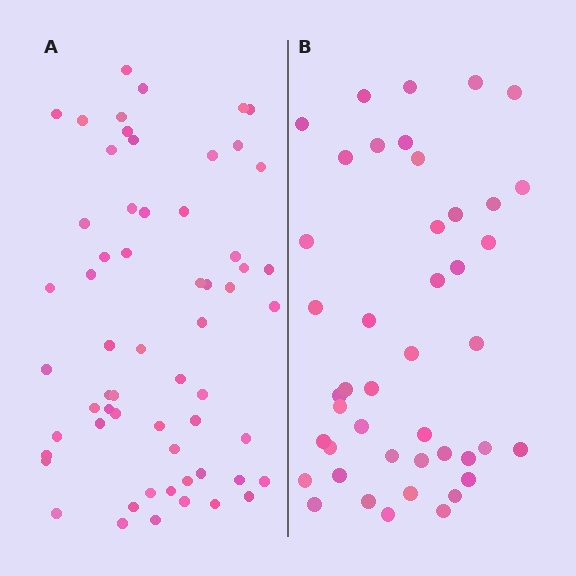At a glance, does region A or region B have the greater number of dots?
Region A (the left region) has more dots.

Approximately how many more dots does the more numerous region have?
Region A has approximately 15 more dots than region B.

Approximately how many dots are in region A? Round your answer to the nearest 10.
About 60 dots.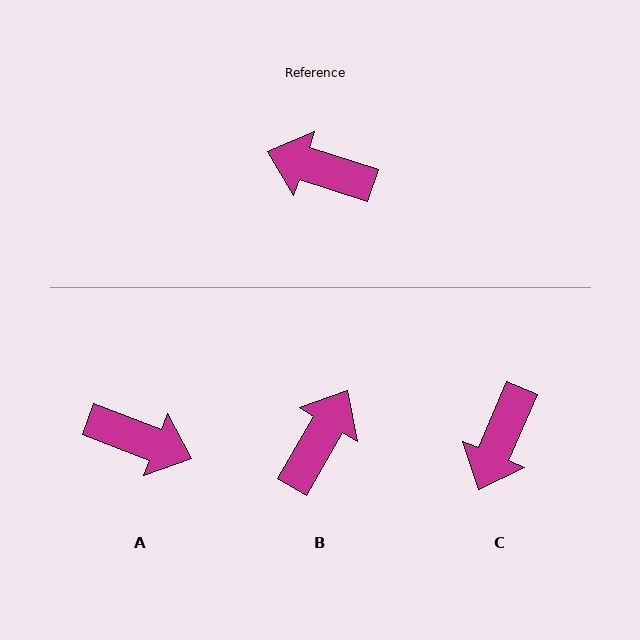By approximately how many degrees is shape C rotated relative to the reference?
Approximately 85 degrees counter-clockwise.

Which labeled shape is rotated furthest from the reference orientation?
A, about 177 degrees away.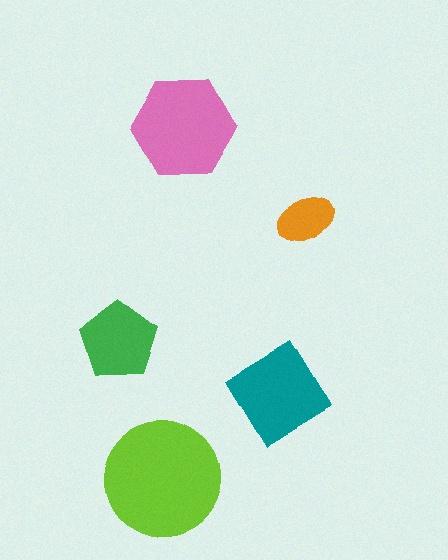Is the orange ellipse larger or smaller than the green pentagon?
Smaller.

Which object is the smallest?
The orange ellipse.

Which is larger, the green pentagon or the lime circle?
The lime circle.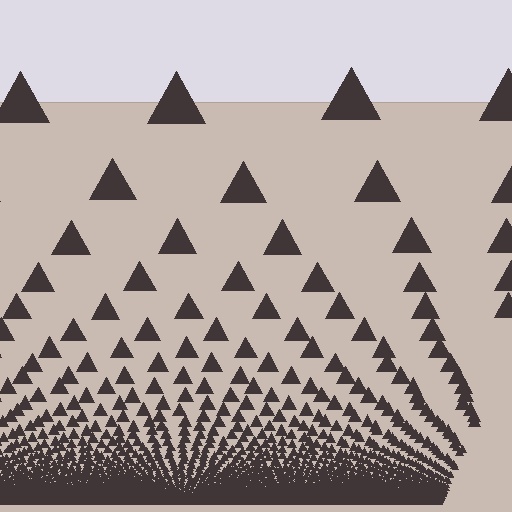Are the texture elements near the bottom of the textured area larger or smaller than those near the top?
Smaller. The gradient is inverted — elements near the bottom are smaller and denser.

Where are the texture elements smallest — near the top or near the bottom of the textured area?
Near the bottom.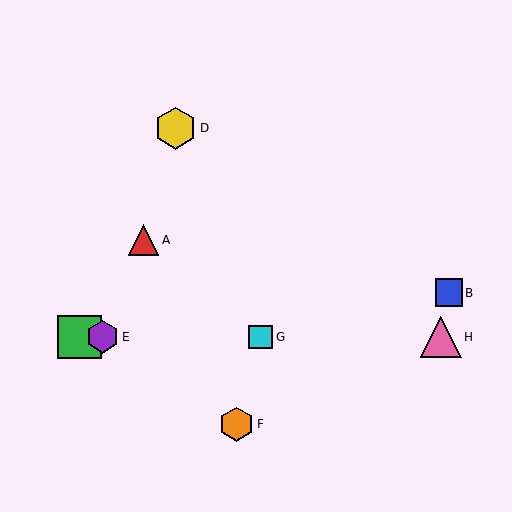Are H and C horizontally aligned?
Yes, both are at y≈337.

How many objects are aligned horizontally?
4 objects (C, E, G, H) are aligned horizontally.